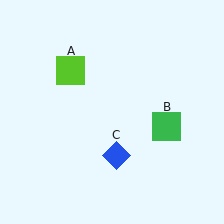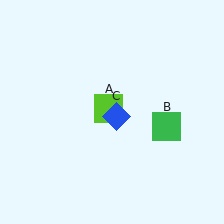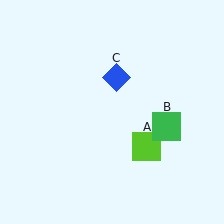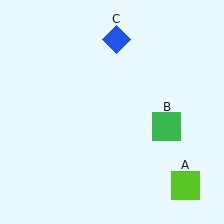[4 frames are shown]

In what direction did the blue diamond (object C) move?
The blue diamond (object C) moved up.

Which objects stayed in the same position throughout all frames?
Green square (object B) remained stationary.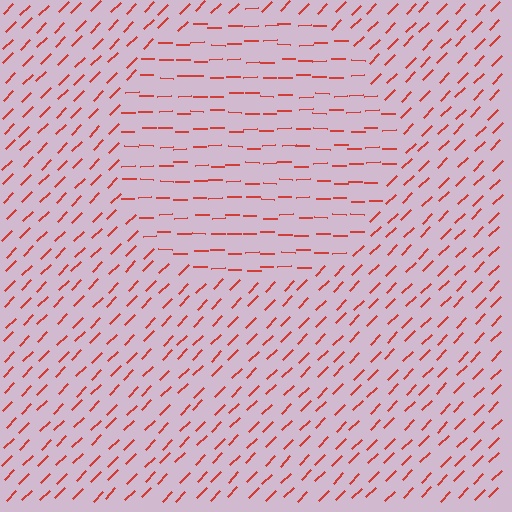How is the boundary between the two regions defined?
The boundary is defined purely by a change in line orientation (approximately 45 degrees difference). All lines are the same color and thickness.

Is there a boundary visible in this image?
Yes, there is a texture boundary formed by a change in line orientation.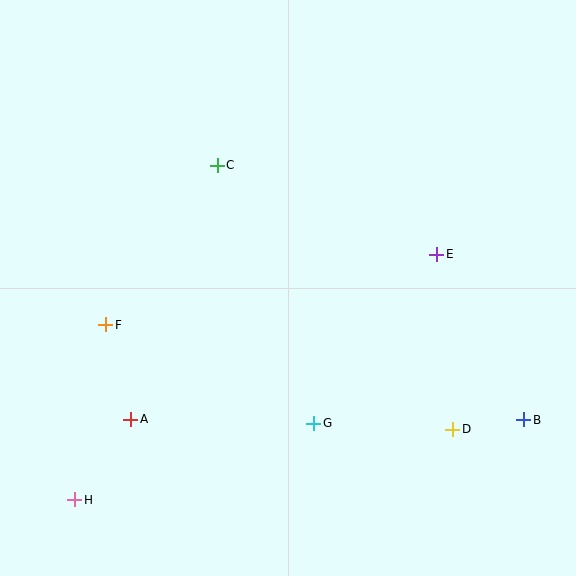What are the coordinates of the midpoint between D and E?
The midpoint between D and E is at (445, 342).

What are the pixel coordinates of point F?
Point F is at (106, 325).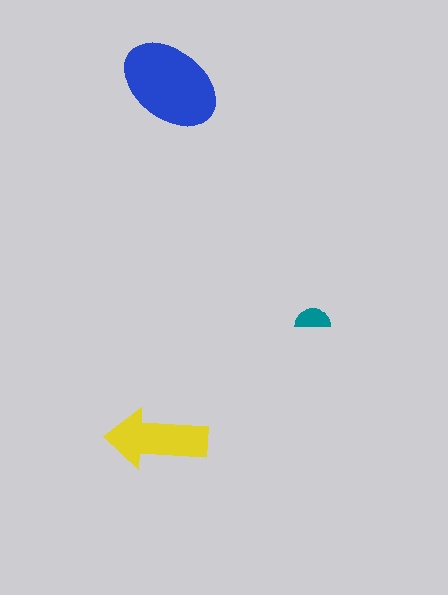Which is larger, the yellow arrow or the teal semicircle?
The yellow arrow.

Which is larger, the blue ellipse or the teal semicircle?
The blue ellipse.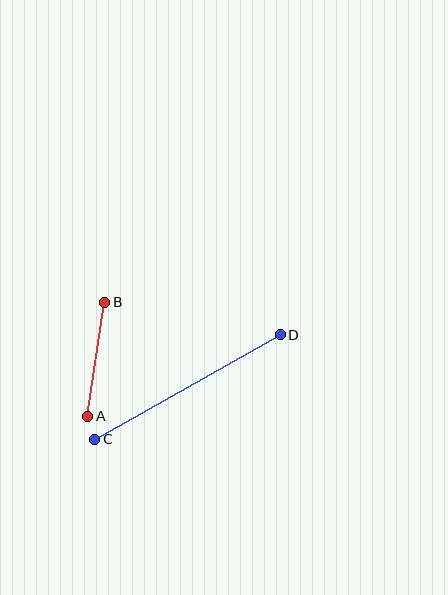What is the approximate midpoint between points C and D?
The midpoint is at approximately (188, 387) pixels.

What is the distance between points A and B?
The distance is approximately 115 pixels.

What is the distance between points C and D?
The distance is approximately 213 pixels.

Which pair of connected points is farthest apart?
Points C and D are farthest apart.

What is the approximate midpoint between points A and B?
The midpoint is at approximately (96, 359) pixels.